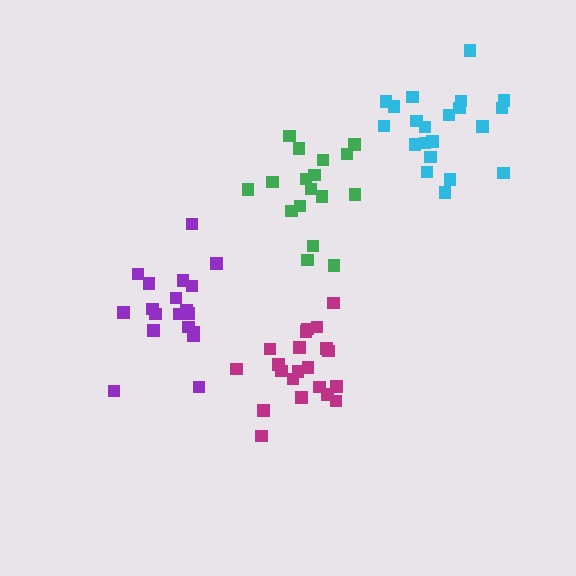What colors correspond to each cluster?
The clusters are colored: cyan, green, magenta, purple.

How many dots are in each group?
Group 1: 21 dots, Group 2: 17 dots, Group 3: 21 dots, Group 4: 19 dots (78 total).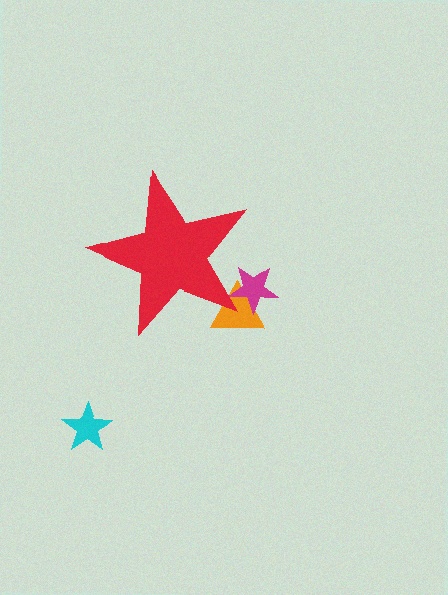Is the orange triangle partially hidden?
Yes, the orange triangle is partially hidden behind the red star.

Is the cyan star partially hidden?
No, the cyan star is fully visible.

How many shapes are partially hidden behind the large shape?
2 shapes are partially hidden.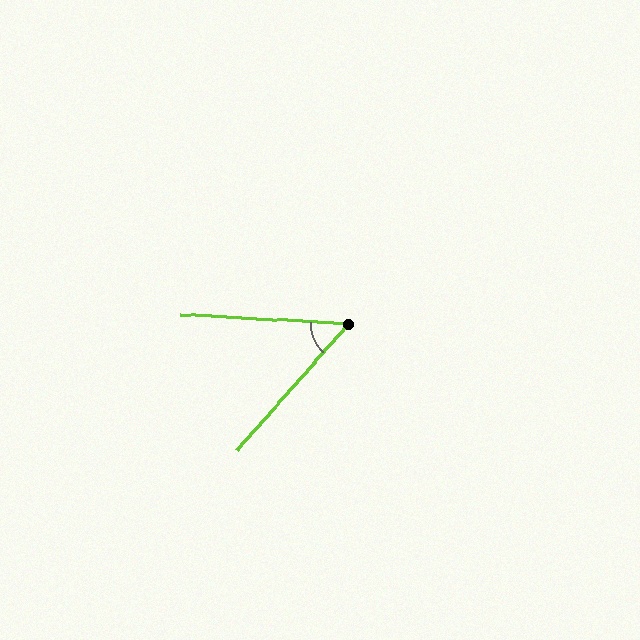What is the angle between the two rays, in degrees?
Approximately 52 degrees.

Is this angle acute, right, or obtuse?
It is acute.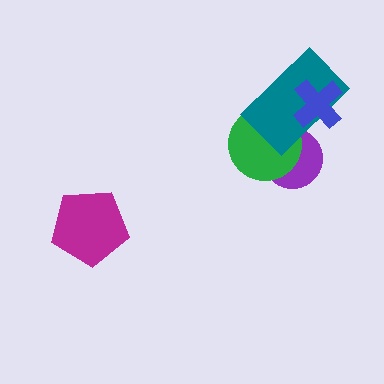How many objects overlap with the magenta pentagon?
0 objects overlap with the magenta pentagon.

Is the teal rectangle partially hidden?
Yes, it is partially covered by another shape.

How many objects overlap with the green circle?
2 objects overlap with the green circle.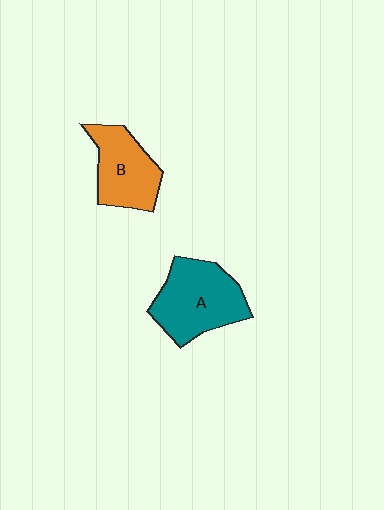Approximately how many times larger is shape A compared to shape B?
Approximately 1.3 times.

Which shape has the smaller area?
Shape B (orange).